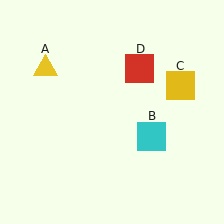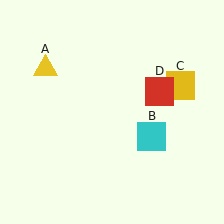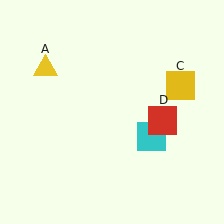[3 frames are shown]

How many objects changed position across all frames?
1 object changed position: red square (object D).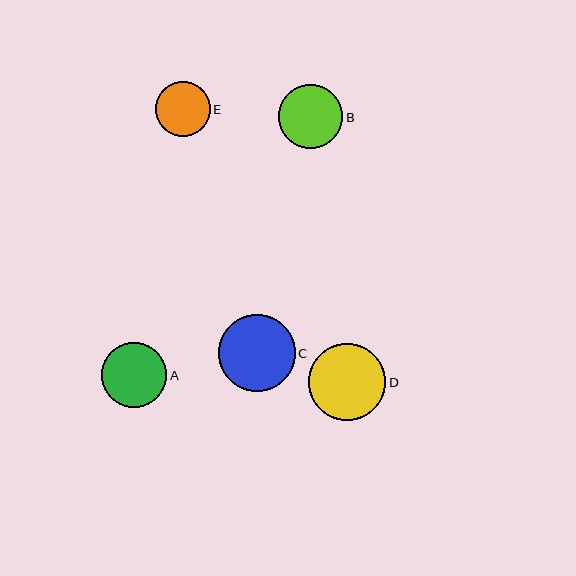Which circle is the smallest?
Circle E is the smallest with a size of approximately 55 pixels.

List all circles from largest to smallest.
From largest to smallest: D, C, A, B, E.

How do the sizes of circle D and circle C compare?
Circle D and circle C are approximately the same size.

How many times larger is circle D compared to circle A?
Circle D is approximately 1.2 times the size of circle A.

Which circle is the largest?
Circle D is the largest with a size of approximately 77 pixels.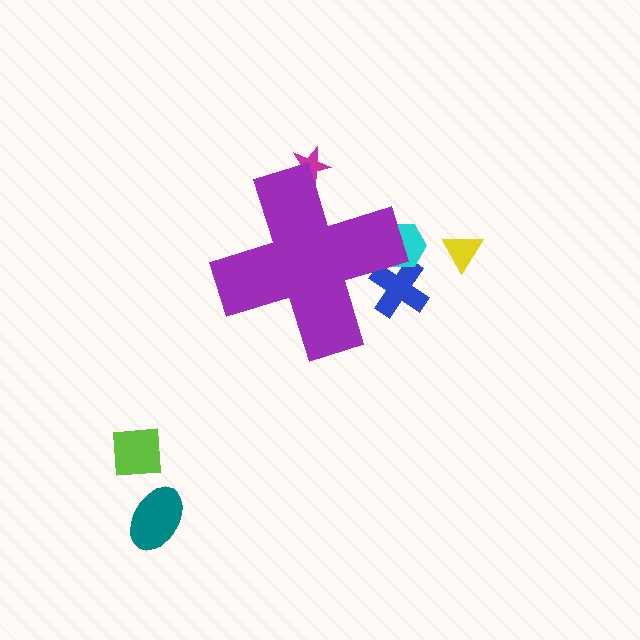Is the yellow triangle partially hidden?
No, the yellow triangle is fully visible.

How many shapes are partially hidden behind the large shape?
3 shapes are partially hidden.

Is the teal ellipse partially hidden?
No, the teal ellipse is fully visible.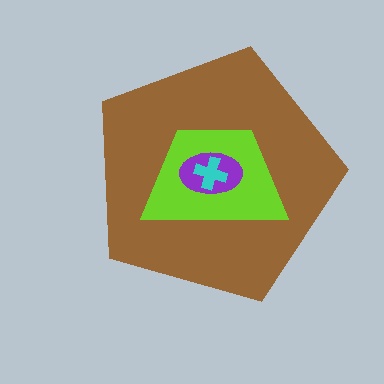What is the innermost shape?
The cyan cross.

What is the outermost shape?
The brown pentagon.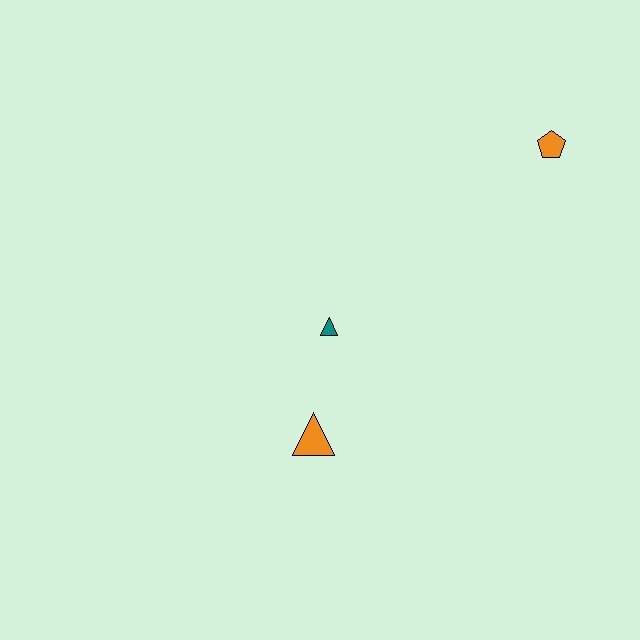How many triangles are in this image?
There are 2 triangles.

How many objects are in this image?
There are 3 objects.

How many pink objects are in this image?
There are no pink objects.